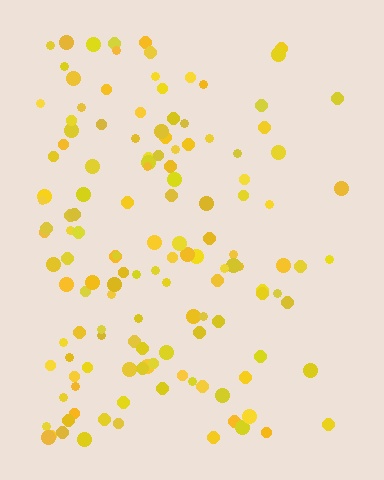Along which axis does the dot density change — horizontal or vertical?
Horizontal.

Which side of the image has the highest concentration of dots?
The left.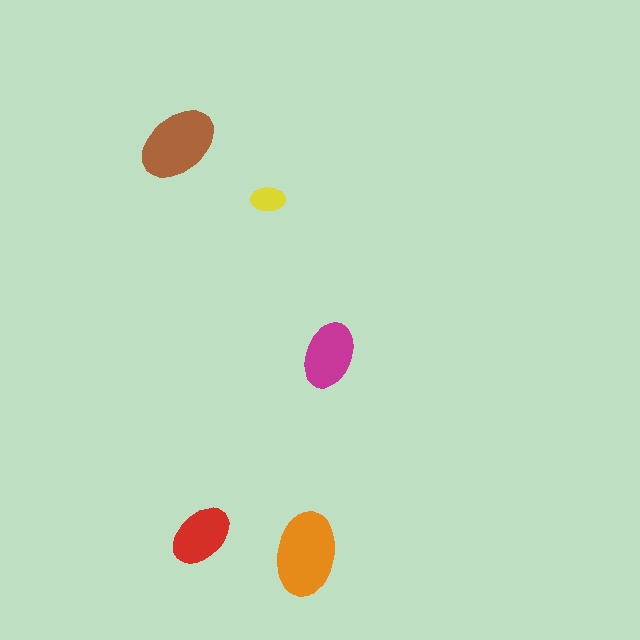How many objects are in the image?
There are 5 objects in the image.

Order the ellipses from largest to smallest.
the orange one, the brown one, the magenta one, the red one, the yellow one.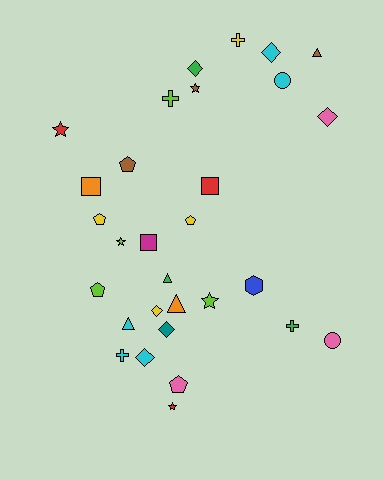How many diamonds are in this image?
There are 6 diamonds.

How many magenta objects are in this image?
There is 1 magenta object.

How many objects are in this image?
There are 30 objects.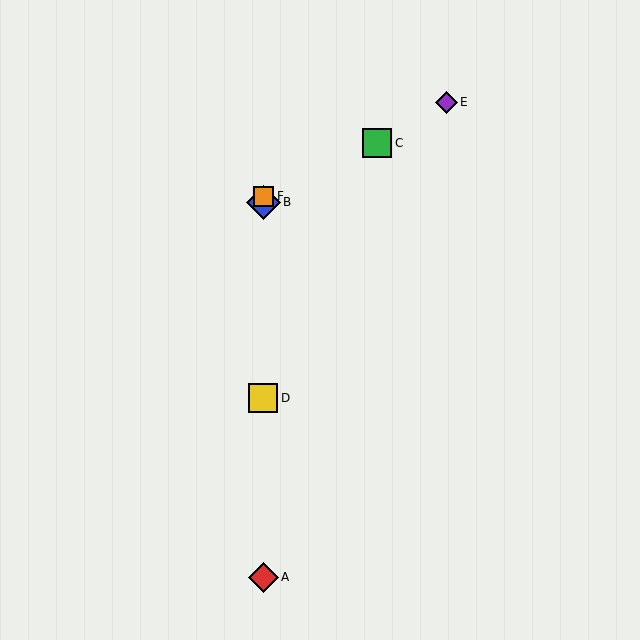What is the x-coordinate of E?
Object E is at x≈447.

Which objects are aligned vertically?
Objects A, B, D, F are aligned vertically.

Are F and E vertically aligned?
No, F is at x≈263 and E is at x≈447.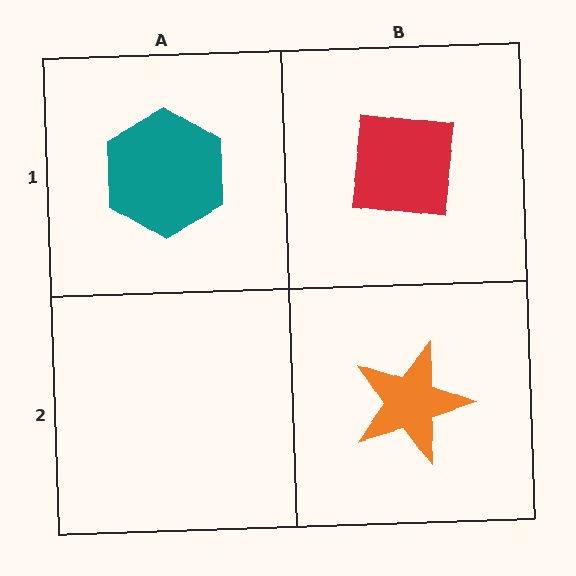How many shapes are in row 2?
1 shape.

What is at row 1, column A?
A teal hexagon.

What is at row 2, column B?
An orange star.